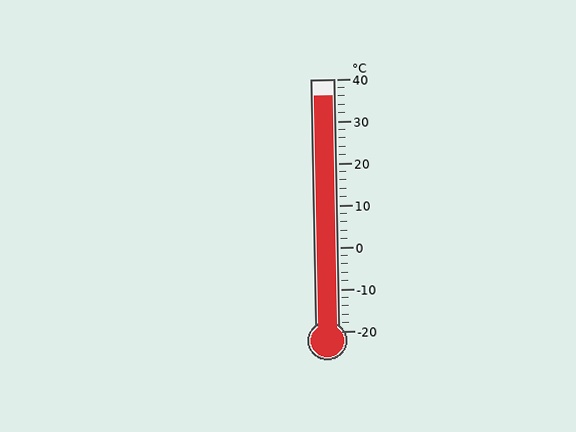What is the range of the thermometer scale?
The thermometer scale ranges from -20°C to 40°C.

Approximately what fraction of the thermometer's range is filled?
The thermometer is filled to approximately 95% of its range.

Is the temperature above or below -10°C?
The temperature is above -10°C.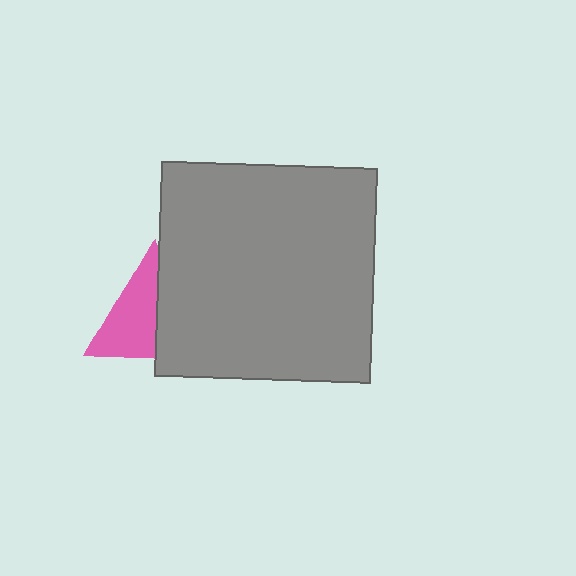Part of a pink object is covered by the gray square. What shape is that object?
It is a triangle.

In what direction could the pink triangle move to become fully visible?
The pink triangle could move left. That would shift it out from behind the gray square entirely.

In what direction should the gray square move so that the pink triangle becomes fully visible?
The gray square should move right. That is the shortest direction to clear the overlap and leave the pink triangle fully visible.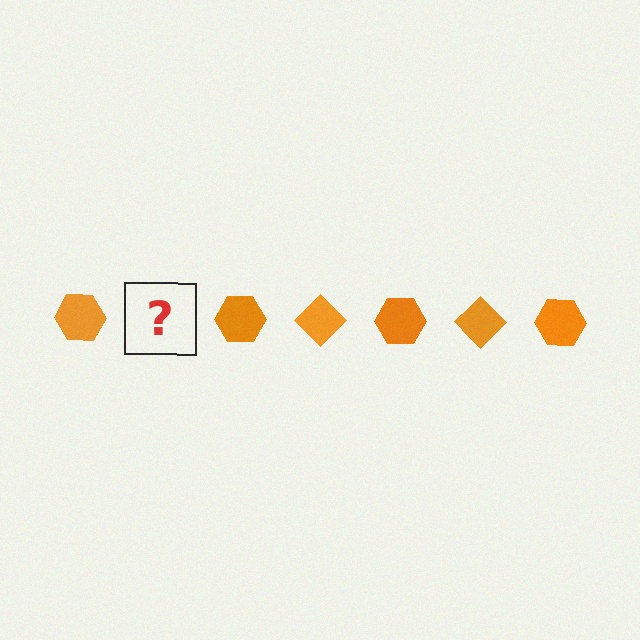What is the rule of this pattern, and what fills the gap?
The rule is that the pattern cycles through hexagon, diamond shapes in orange. The gap should be filled with an orange diamond.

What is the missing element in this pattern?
The missing element is an orange diamond.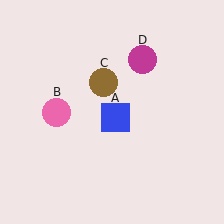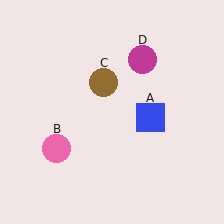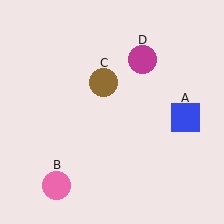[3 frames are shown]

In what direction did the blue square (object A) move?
The blue square (object A) moved right.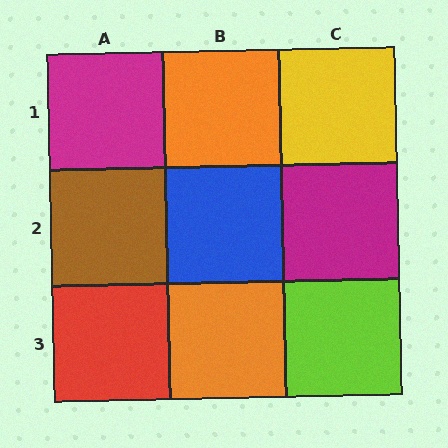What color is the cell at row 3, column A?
Red.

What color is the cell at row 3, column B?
Orange.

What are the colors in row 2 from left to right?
Brown, blue, magenta.